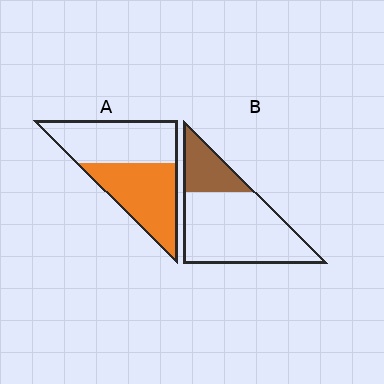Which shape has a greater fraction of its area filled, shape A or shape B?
Shape A.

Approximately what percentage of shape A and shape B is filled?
A is approximately 50% and B is approximately 25%.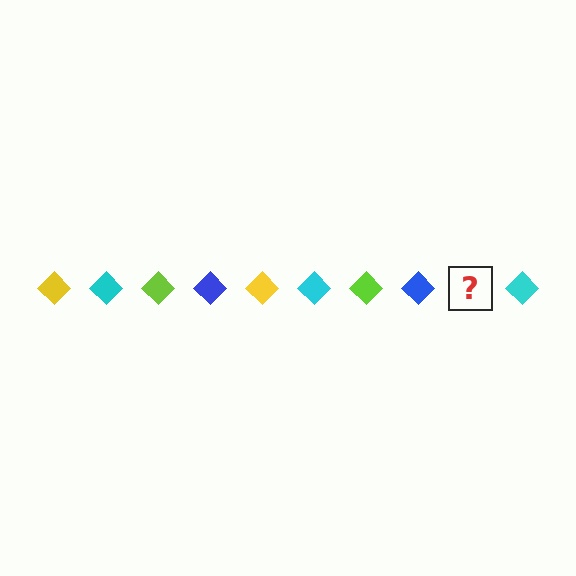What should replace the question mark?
The question mark should be replaced with a yellow diamond.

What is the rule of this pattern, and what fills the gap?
The rule is that the pattern cycles through yellow, cyan, lime, blue diamonds. The gap should be filled with a yellow diamond.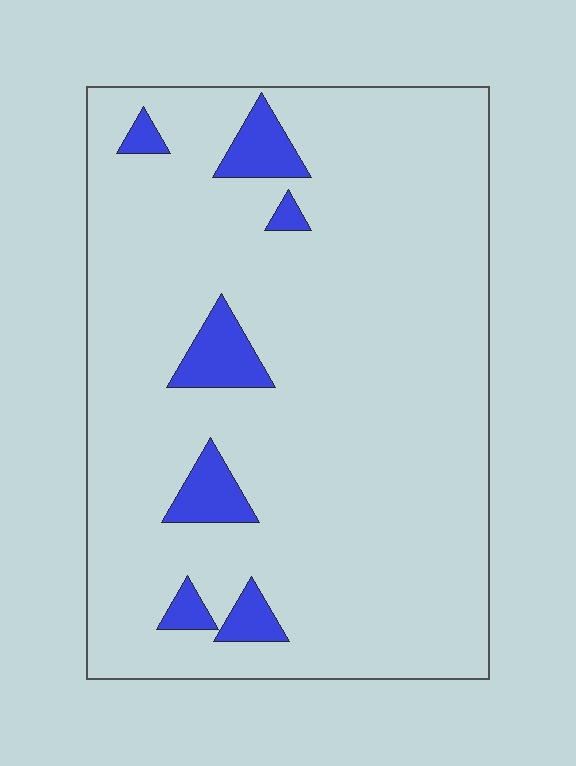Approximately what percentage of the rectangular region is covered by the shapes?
Approximately 10%.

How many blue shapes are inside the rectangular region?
7.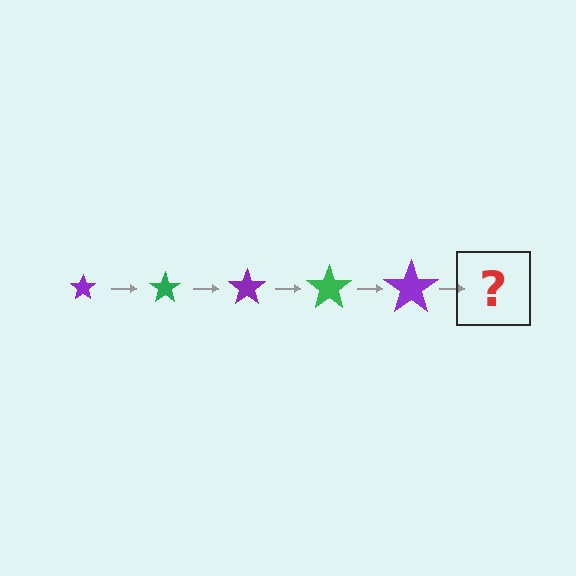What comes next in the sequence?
The next element should be a green star, larger than the previous one.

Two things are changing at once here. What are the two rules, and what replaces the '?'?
The two rules are that the star grows larger each step and the color cycles through purple and green. The '?' should be a green star, larger than the previous one.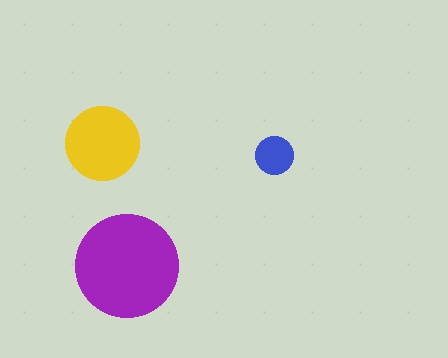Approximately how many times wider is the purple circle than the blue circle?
About 2.5 times wider.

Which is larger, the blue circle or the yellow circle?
The yellow one.